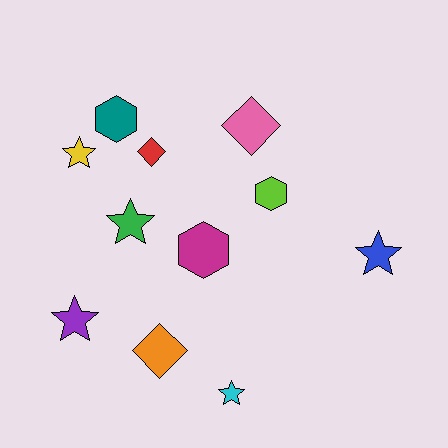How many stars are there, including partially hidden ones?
There are 5 stars.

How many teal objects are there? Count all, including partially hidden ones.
There is 1 teal object.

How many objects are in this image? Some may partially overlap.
There are 11 objects.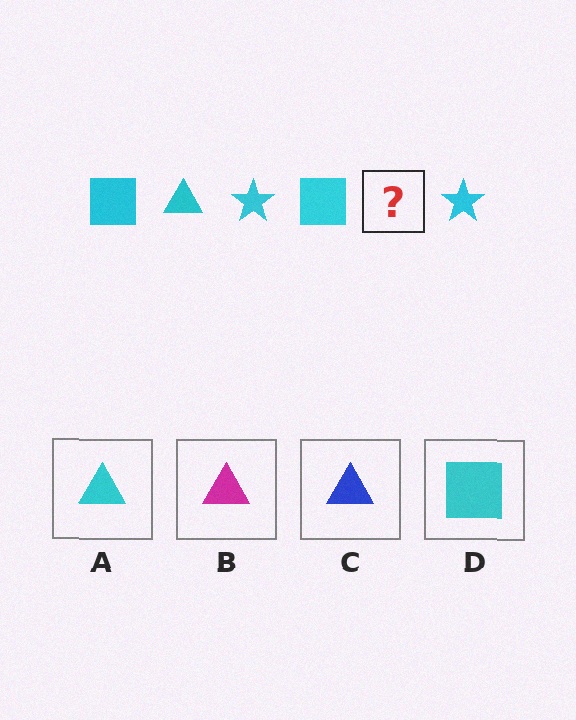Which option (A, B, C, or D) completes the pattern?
A.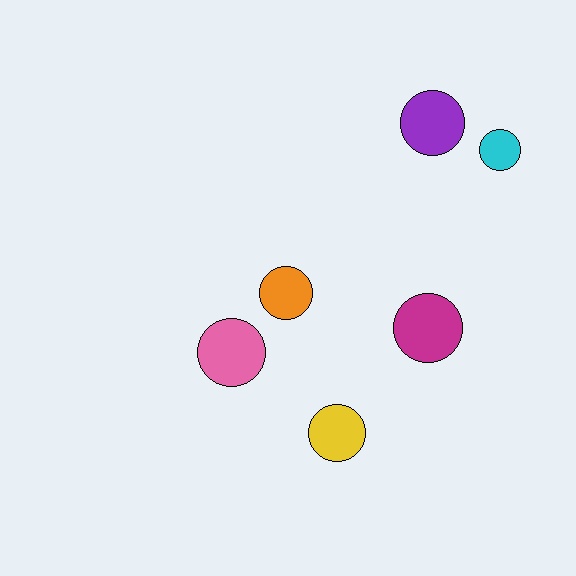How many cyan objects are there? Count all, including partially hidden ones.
There is 1 cyan object.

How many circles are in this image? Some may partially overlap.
There are 6 circles.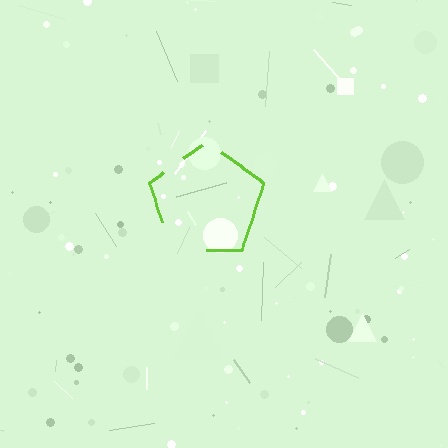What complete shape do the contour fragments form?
The contour fragments form a pentagon.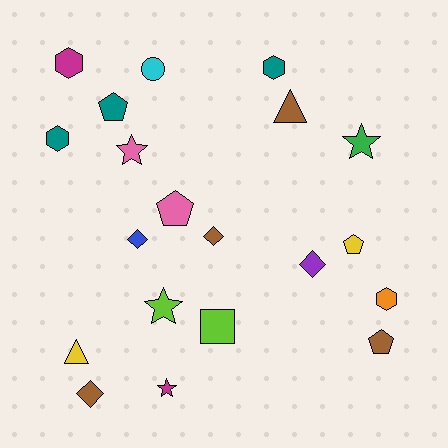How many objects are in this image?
There are 20 objects.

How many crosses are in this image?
There are no crosses.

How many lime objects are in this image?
There are 2 lime objects.